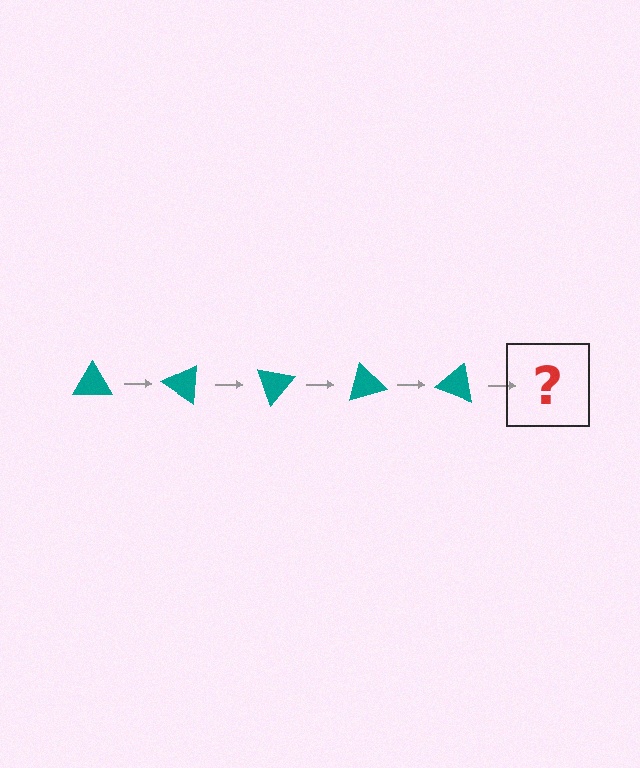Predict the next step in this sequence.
The next step is a teal triangle rotated 175 degrees.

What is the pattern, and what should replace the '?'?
The pattern is that the triangle rotates 35 degrees each step. The '?' should be a teal triangle rotated 175 degrees.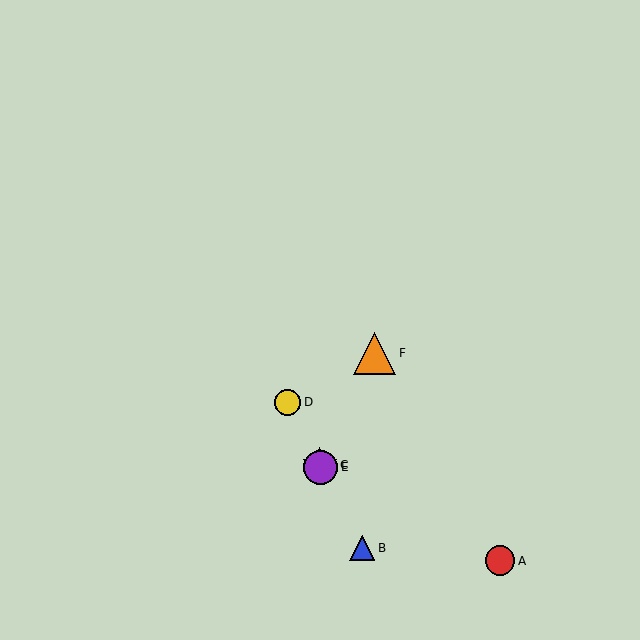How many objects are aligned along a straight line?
4 objects (B, C, D, E) are aligned along a straight line.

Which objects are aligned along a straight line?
Objects B, C, D, E are aligned along a straight line.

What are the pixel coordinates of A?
Object A is at (500, 561).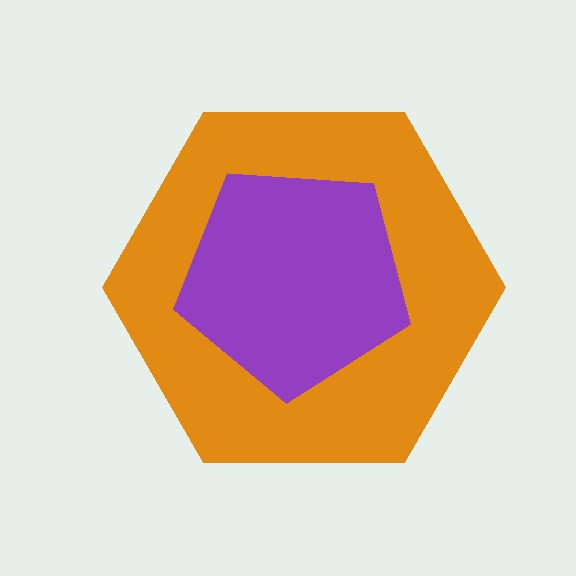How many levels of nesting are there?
2.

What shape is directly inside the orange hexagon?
The purple pentagon.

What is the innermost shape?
The purple pentagon.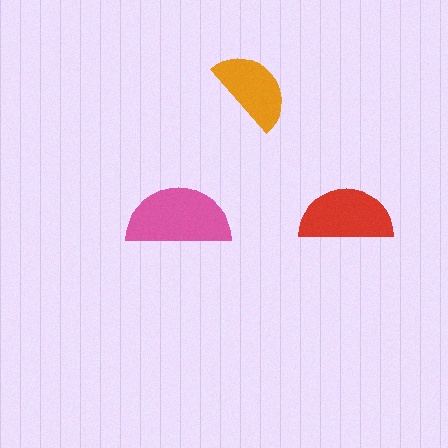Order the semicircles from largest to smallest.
the pink one, the red one, the orange one.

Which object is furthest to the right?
The red semicircle is rightmost.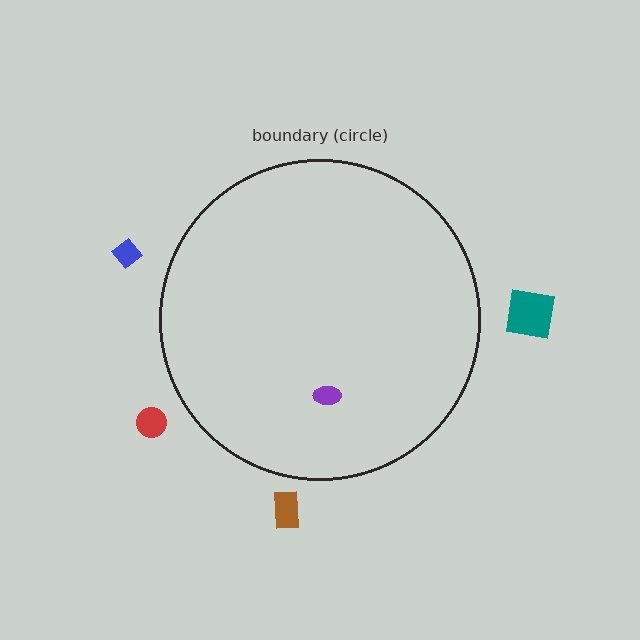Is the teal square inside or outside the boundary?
Outside.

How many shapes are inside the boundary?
1 inside, 4 outside.